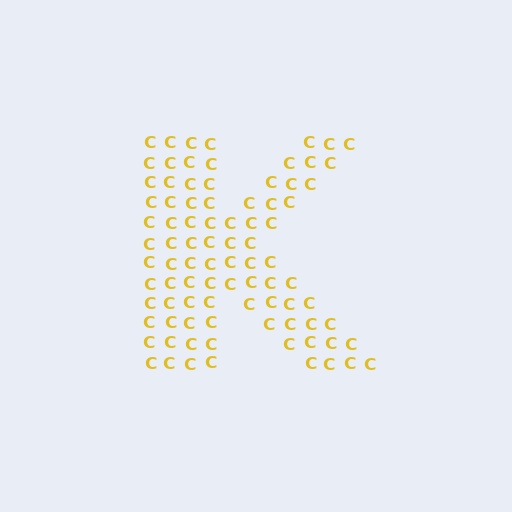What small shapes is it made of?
It is made of small letter C's.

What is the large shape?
The large shape is the letter K.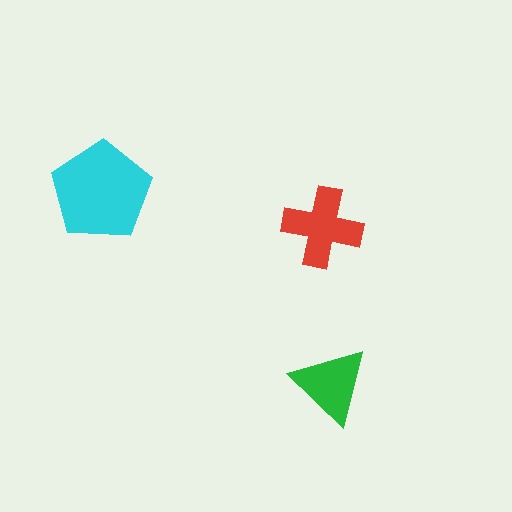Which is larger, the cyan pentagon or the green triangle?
The cyan pentagon.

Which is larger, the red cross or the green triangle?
The red cross.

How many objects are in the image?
There are 3 objects in the image.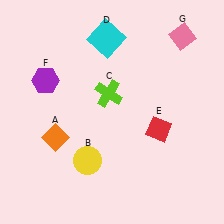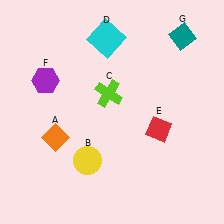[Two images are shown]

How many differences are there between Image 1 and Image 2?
There is 1 difference between the two images.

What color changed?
The diamond (G) changed from pink in Image 1 to teal in Image 2.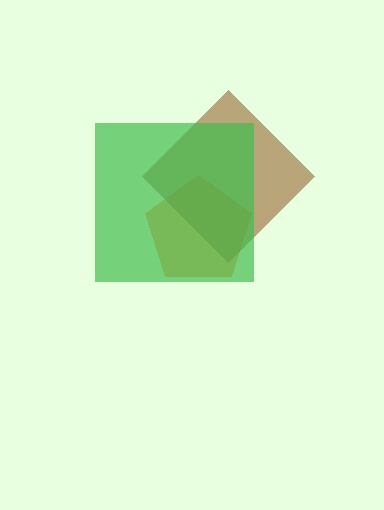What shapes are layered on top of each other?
The layered shapes are: an orange pentagon, a brown diamond, a green square.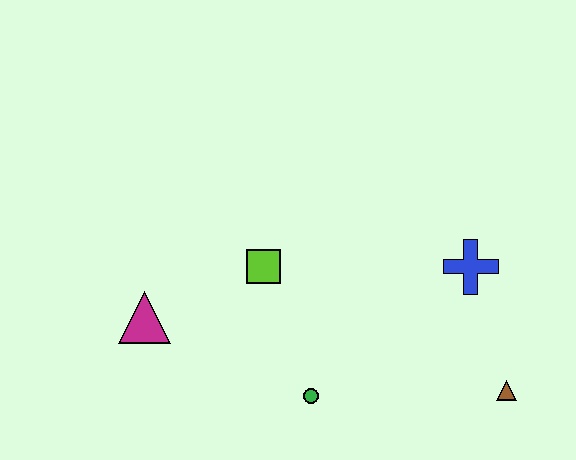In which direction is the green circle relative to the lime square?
The green circle is below the lime square.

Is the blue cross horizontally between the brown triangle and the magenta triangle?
Yes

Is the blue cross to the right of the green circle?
Yes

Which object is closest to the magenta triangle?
The lime square is closest to the magenta triangle.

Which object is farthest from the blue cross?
The magenta triangle is farthest from the blue cross.